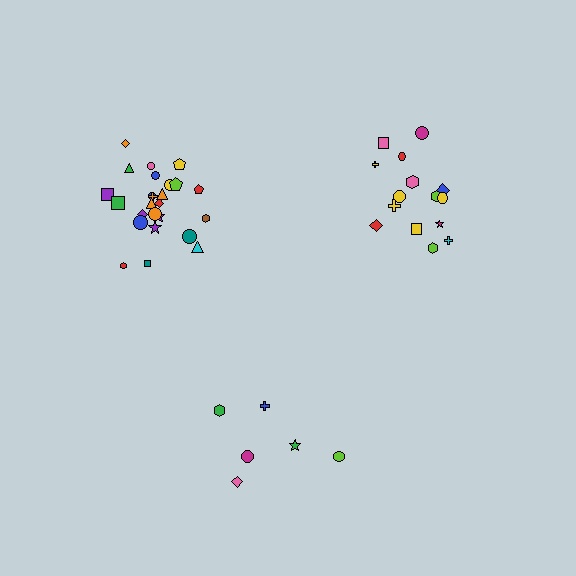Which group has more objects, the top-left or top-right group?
The top-left group.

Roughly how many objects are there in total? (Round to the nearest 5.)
Roughly 45 objects in total.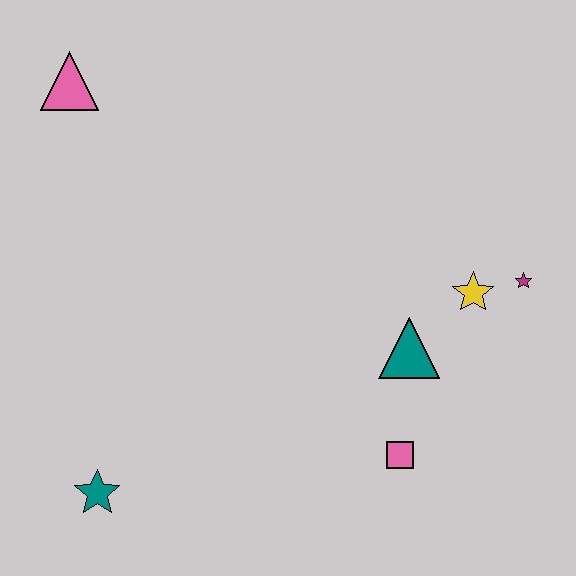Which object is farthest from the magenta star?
The pink triangle is farthest from the magenta star.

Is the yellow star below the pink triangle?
Yes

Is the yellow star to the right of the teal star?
Yes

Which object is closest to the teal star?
The pink square is closest to the teal star.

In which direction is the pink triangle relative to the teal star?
The pink triangle is above the teal star.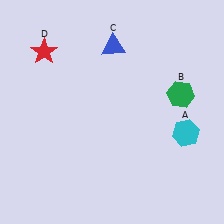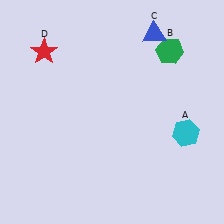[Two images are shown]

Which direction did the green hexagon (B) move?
The green hexagon (B) moved up.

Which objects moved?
The objects that moved are: the green hexagon (B), the blue triangle (C).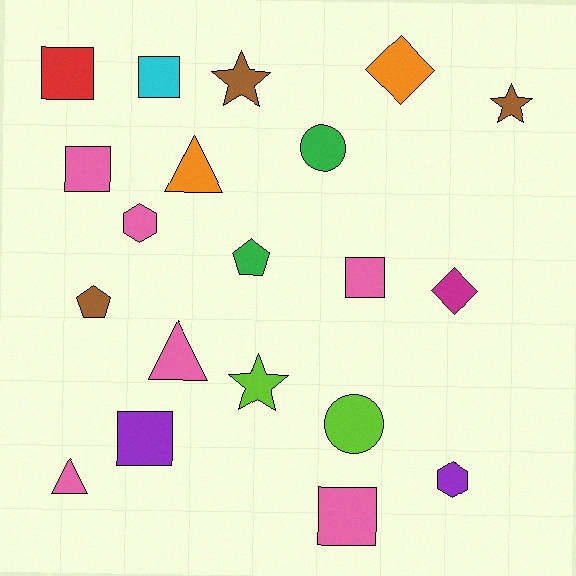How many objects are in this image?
There are 20 objects.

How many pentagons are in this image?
There are 2 pentagons.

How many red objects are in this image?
There is 1 red object.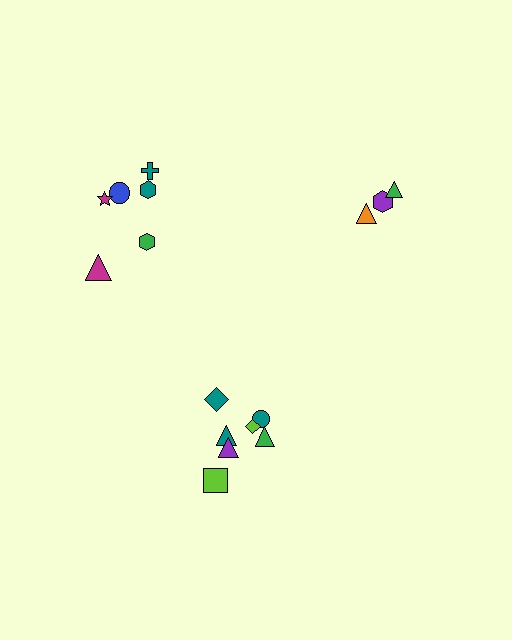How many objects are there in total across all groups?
There are 16 objects.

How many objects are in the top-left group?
There are 6 objects.